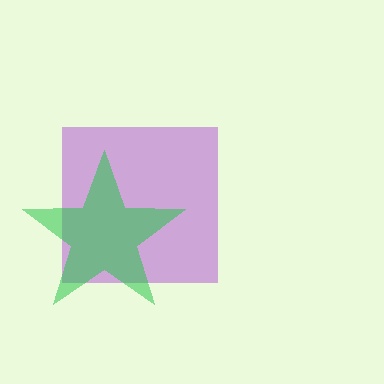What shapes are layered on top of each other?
The layered shapes are: a purple square, a green star.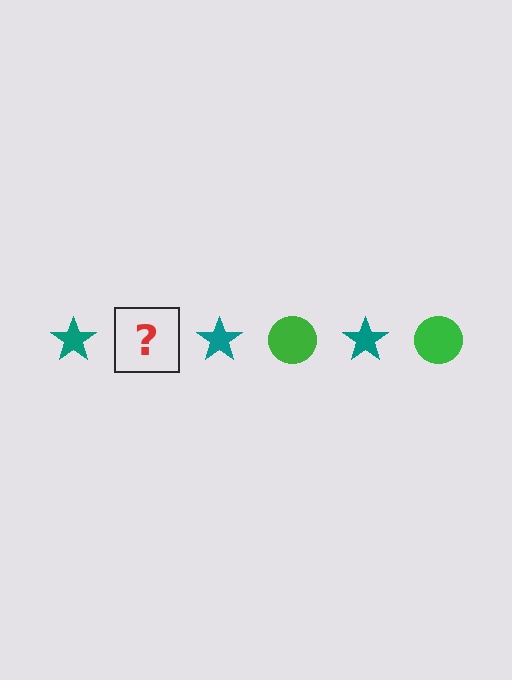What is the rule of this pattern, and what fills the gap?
The rule is that the pattern alternates between teal star and green circle. The gap should be filled with a green circle.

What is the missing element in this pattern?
The missing element is a green circle.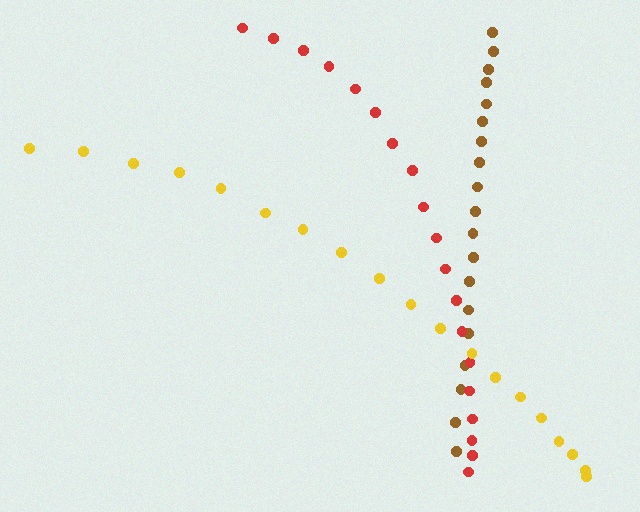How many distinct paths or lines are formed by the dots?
There are 3 distinct paths.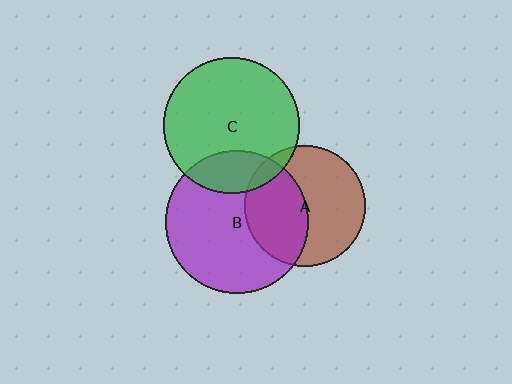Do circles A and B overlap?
Yes.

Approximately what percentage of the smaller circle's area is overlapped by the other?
Approximately 45%.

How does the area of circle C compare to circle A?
Approximately 1.3 times.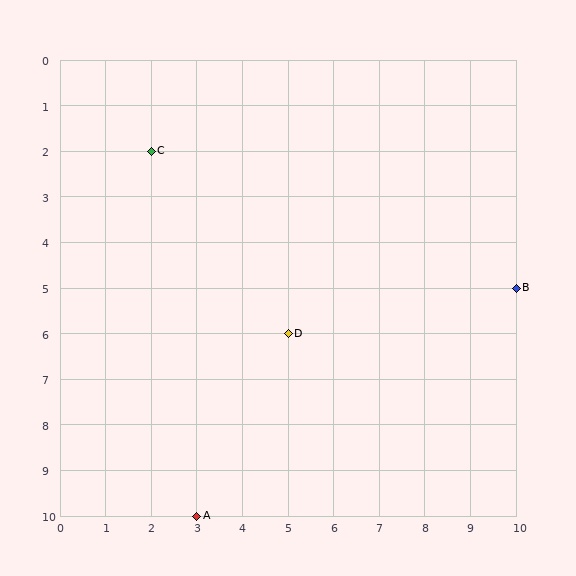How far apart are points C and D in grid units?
Points C and D are 3 columns and 4 rows apart (about 5.0 grid units diagonally).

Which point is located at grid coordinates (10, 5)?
Point B is at (10, 5).